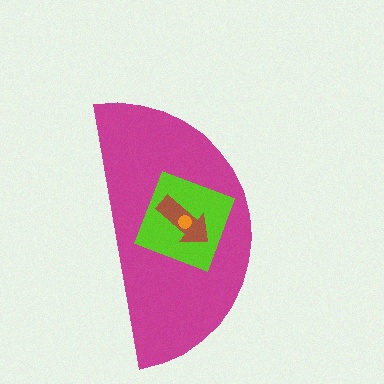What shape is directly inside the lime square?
The brown arrow.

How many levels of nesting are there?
4.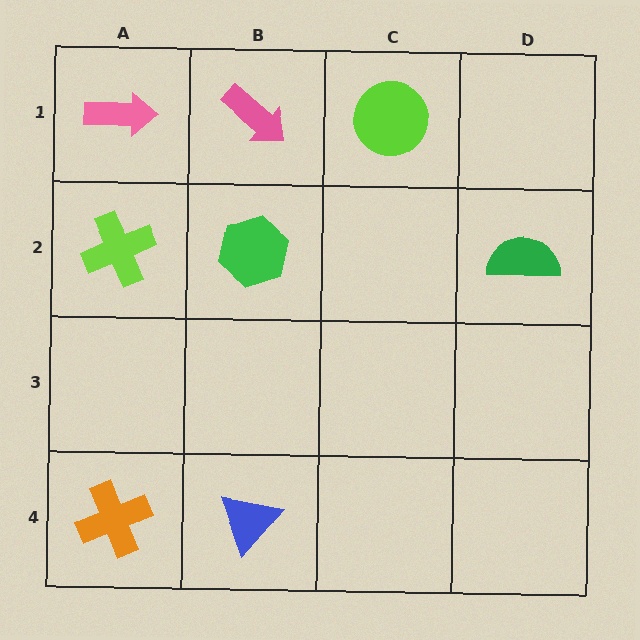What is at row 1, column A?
A pink arrow.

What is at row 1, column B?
A pink arrow.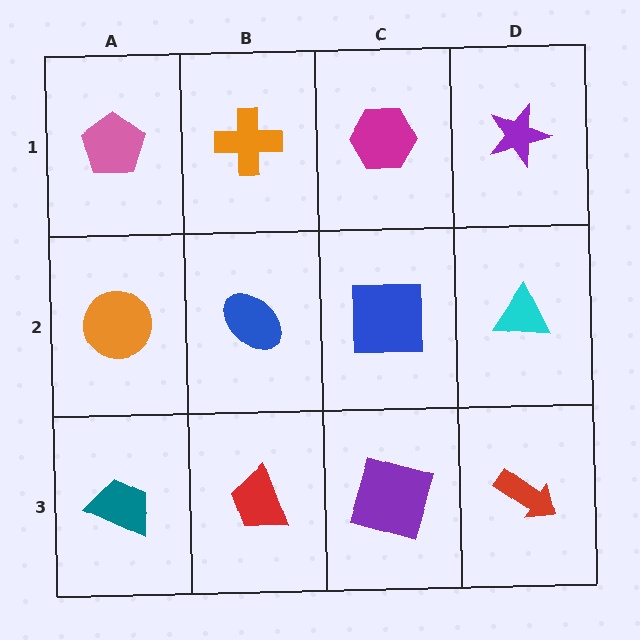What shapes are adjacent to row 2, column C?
A magenta hexagon (row 1, column C), a purple square (row 3, column C), a blue ellipse (row 2, column B), a cyan triangle (row 2, column D).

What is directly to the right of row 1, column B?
A magenta hexagon.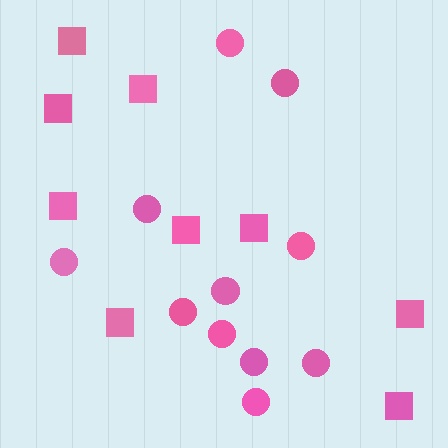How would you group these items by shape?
There are 2 groups: one group of circles (11) and one group of squares (9).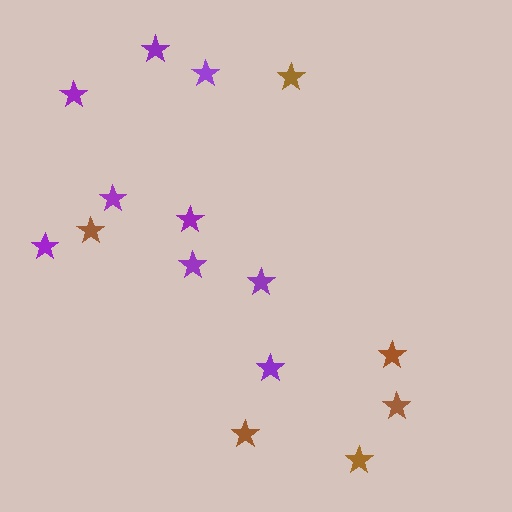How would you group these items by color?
There are 2 groups: one group of brown stars (6) and one group of purple stars (9).